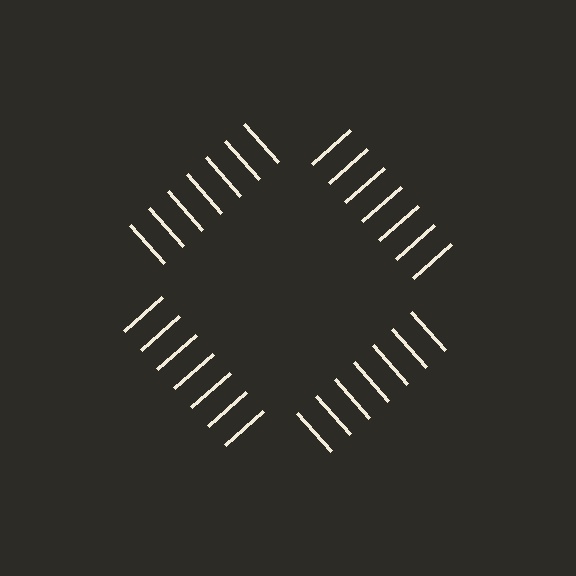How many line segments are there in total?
28 — 7 along each of the 4 edges.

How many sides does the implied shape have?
4 sides — the line-ends trace a square.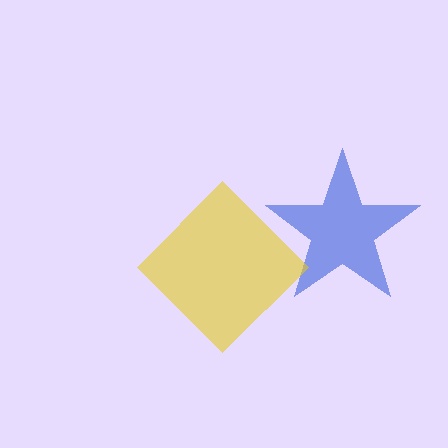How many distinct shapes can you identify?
There are 2 distinct shapes: a blue star, a yellow diamond.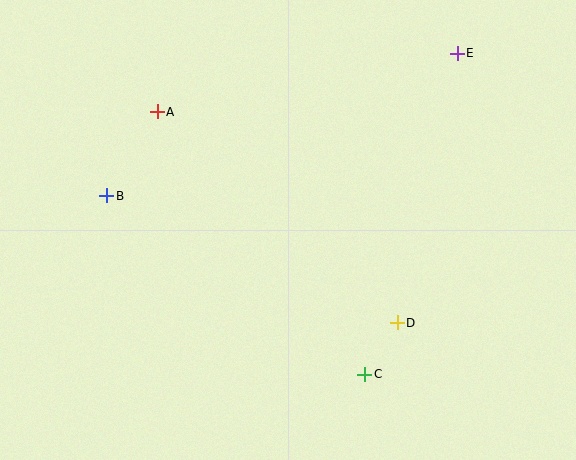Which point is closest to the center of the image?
Point D at (397, 323) is closest to the center.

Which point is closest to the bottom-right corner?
Point D is closest to the bottom-right corner.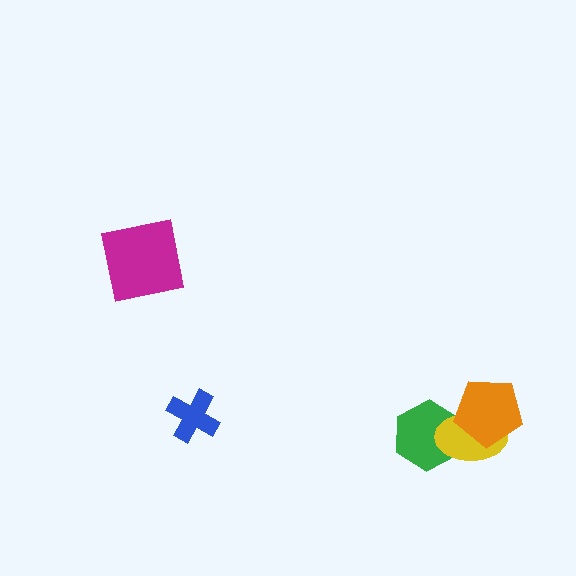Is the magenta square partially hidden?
No, no other shape covers it.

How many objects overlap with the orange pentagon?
2 objects overlap with the orange pentagon.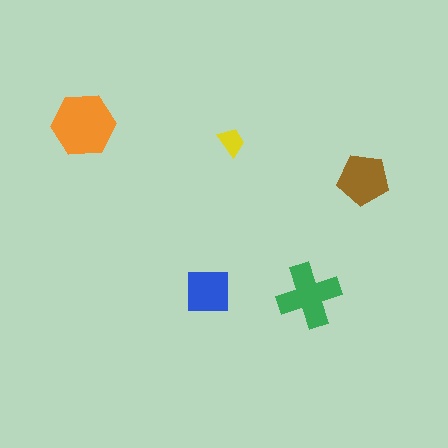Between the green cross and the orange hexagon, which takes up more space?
The orange hexagon.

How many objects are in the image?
There are 5 objects in the image.